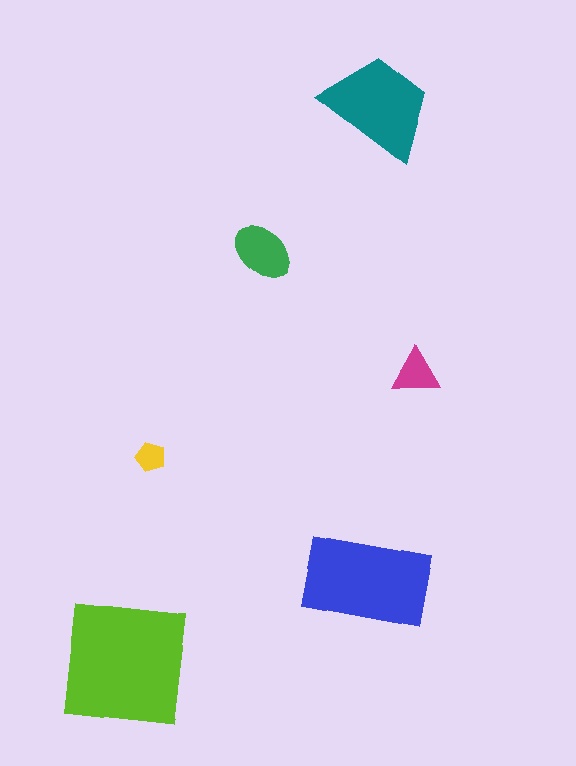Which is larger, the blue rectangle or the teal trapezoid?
The blue rectangle.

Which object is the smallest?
The yellow pentagon.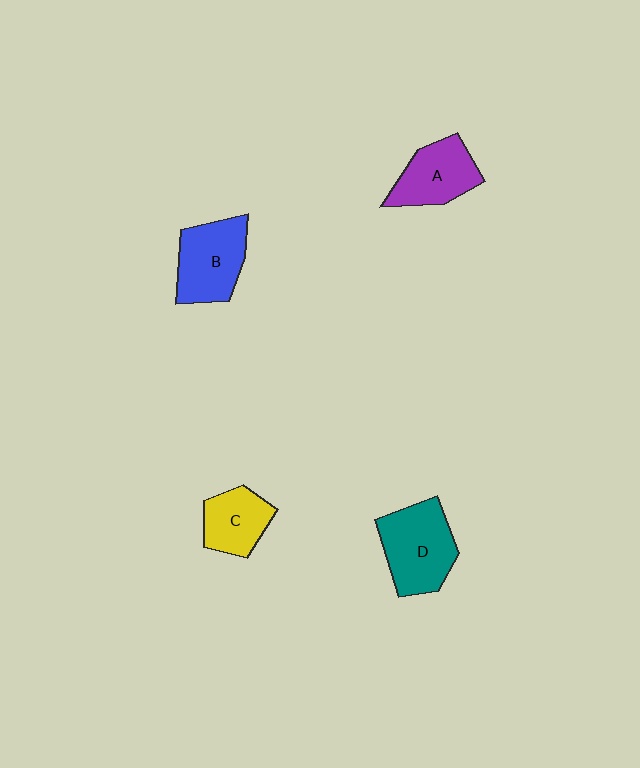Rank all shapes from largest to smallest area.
From largest to smallest: D (teal), B (blue), A (purple), C (yellow).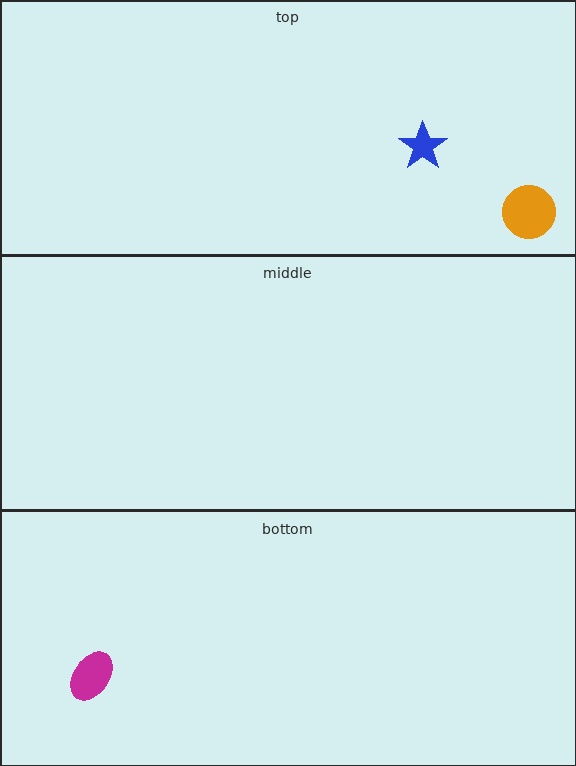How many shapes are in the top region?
2.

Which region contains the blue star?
The top region.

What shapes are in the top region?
The orange circle, the blue star.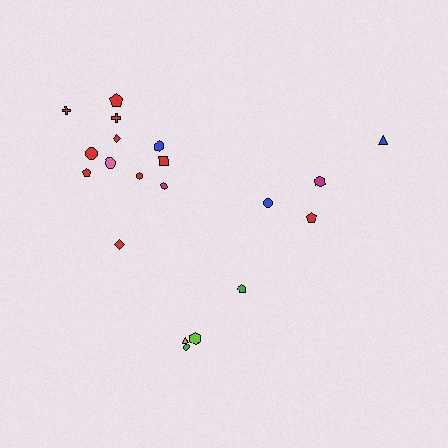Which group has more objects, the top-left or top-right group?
The top-left group.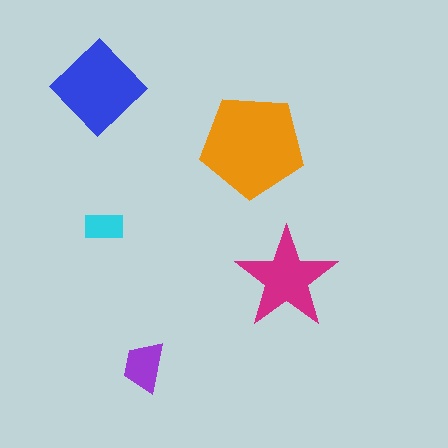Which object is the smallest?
The cyan rectangle.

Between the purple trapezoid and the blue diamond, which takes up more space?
The blue diamond.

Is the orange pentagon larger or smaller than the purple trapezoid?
Larger.